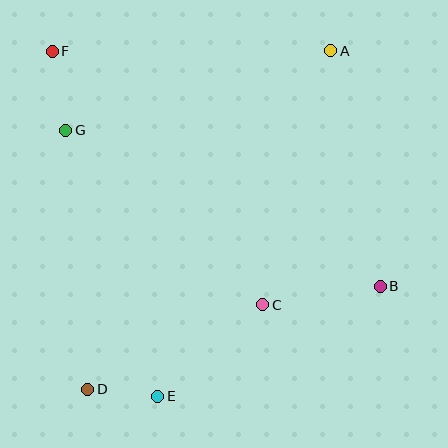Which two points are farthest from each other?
Points A and D are farthest from each other.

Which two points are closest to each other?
Points D and E are closest to each other.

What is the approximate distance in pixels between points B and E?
The distance between B and E is approximately 249 pixels.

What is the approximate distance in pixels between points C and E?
The distance between C and E is approximately 139 pixels.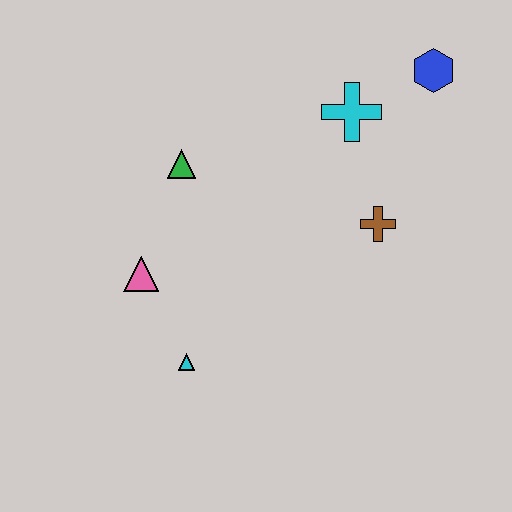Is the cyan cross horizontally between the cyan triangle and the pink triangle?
No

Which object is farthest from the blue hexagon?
The cyan triangle is farthest from the blue hexagon.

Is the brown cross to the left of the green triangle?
No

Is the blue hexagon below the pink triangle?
No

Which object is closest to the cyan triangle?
The pink triangle is closest to the cyan triangle.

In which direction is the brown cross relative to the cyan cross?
The brown cross is below the cyan cross.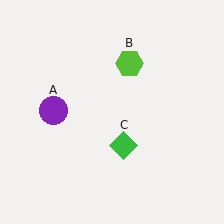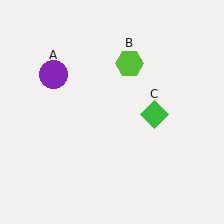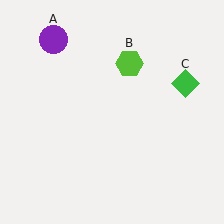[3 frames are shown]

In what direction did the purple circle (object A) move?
The purple circle (object A) moved up.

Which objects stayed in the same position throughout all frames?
Lime hexagon (object B) remained stationary.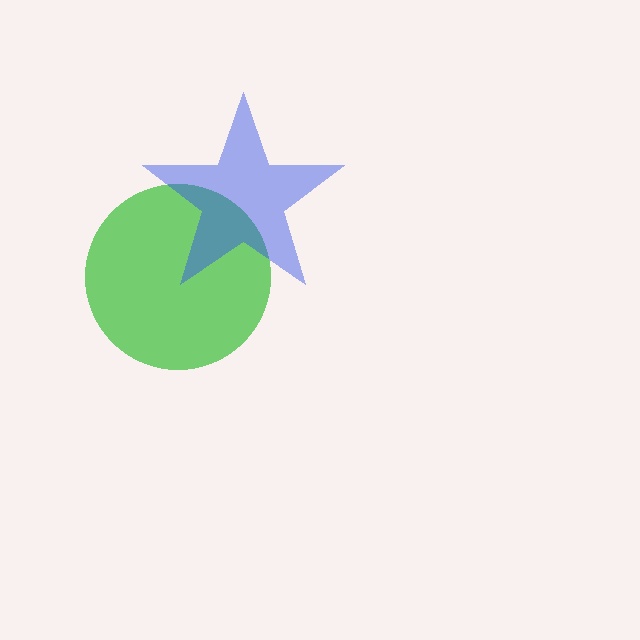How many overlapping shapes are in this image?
There are 2 overlapping shapes in the image.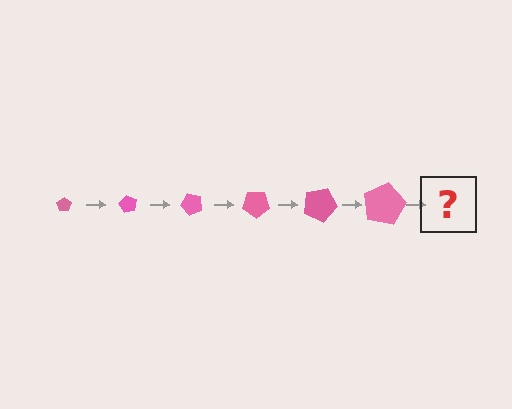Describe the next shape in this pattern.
It should be a pentagon, larger than the previous one and rotated 360 degrees from the start.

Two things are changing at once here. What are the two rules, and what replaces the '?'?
The two rules are that the pentagon grows larger each step and it rotates 60 degrees each step. The '?' should be a pentagon, larger than the previous one and rotated 360 degrees from the start.